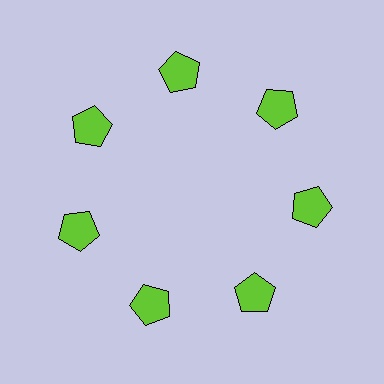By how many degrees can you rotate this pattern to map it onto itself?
The pattern maps onto itself every 51 degrees of rotation.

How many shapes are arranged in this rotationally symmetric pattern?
There are 7 shapes, arranged in 7 groups of 1.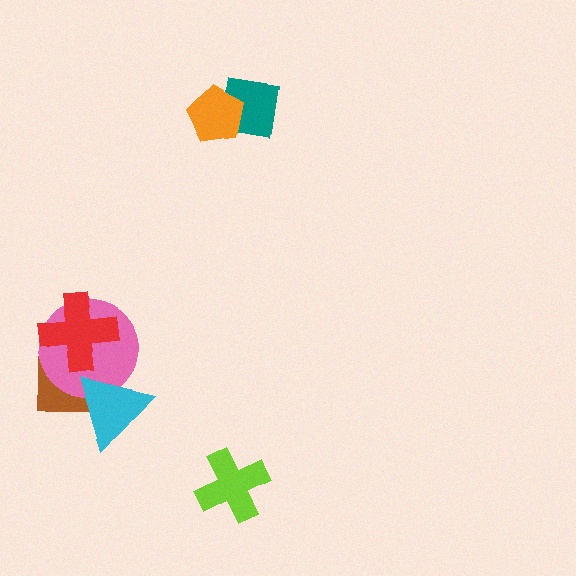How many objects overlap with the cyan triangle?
2 objects overlap with the cyan triangle.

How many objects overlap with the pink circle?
3 objects overlap with the pink circle.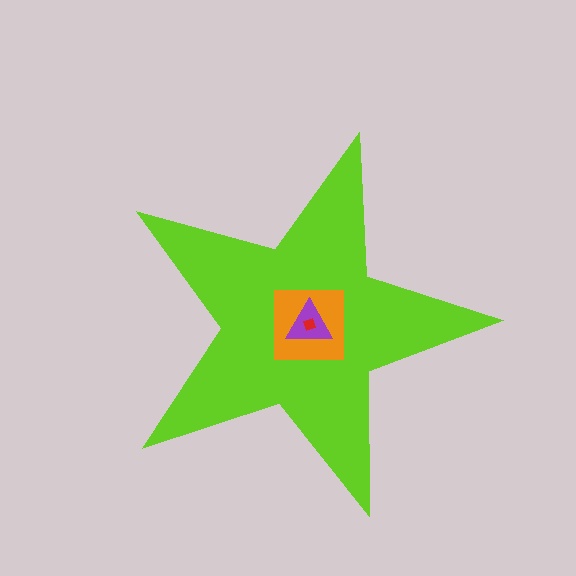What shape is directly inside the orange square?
The purple triangle.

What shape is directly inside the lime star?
The orange square.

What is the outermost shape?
The lime star.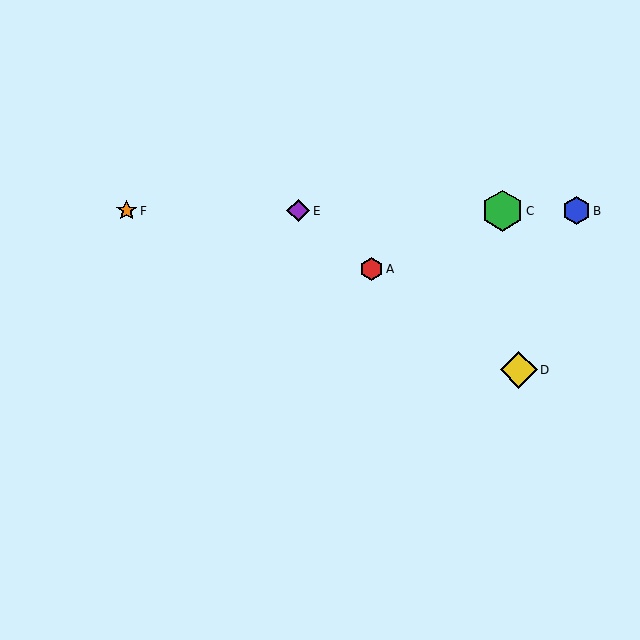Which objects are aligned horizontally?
Objects B, C, E, F are aligned horizontally.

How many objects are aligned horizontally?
4 objects (B, C, E, F) are aligned horizontally.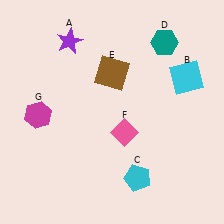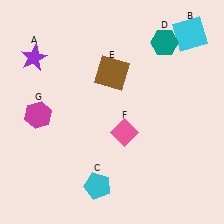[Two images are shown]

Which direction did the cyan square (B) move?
The cyan square (B) moved up.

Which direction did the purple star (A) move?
The purple star (A) moved left.